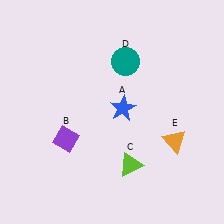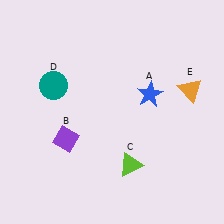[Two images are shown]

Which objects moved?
The objects that moved are: the blue star (A), the teal circle (D), the orange triangle (E).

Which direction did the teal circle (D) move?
The teal circle (D) moved left.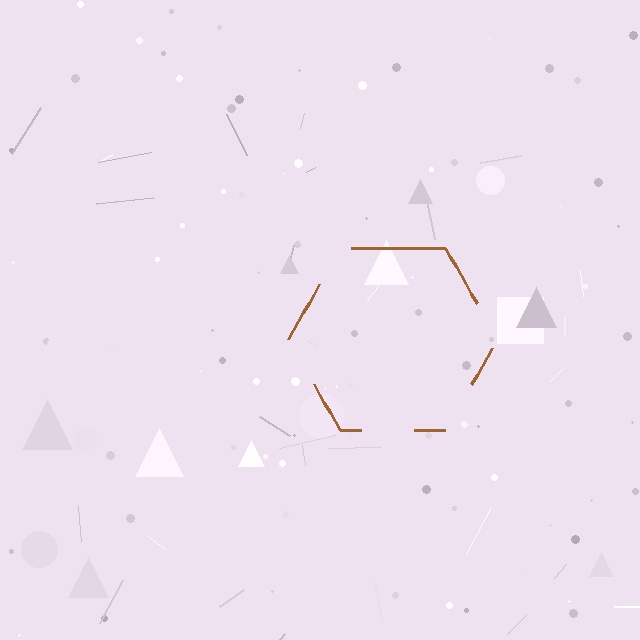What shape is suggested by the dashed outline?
The dashed outline suggests a hexagon.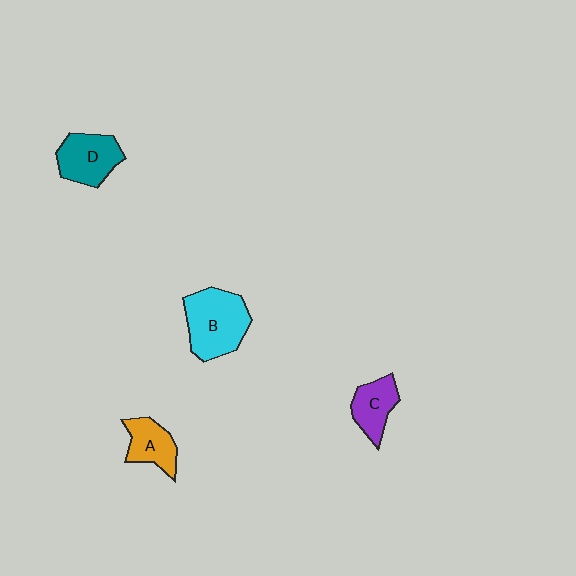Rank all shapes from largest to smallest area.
From largest to smallest: B (cyan), D (teal), A (orange), C (purple).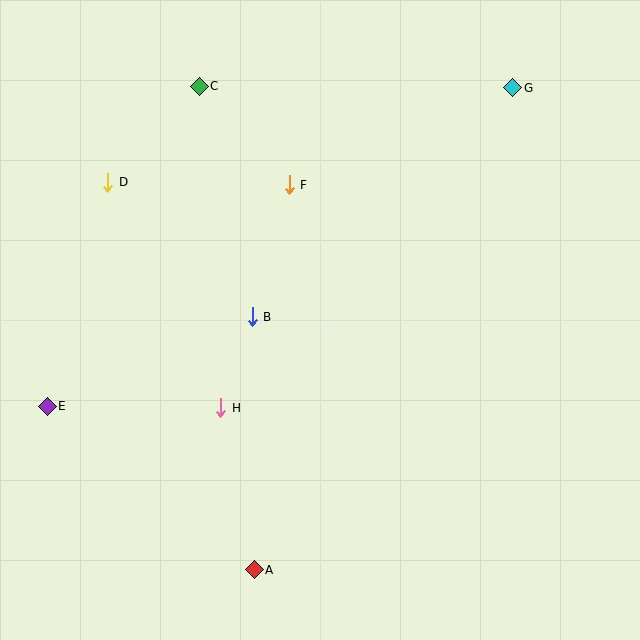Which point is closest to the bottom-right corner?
Point A is closest to the bottom-right corner.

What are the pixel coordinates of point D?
Point D is at (108, 182).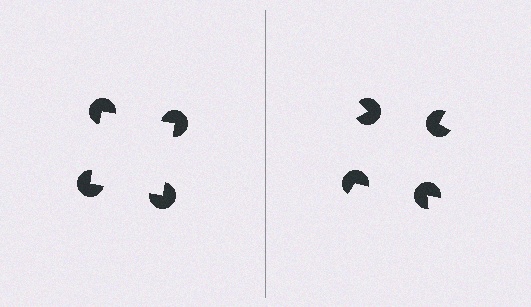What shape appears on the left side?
An illusory square.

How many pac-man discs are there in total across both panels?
8 — 4 on each side.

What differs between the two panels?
The pac-man discs are positioned identically on both sides; only the wedge orientations differ. On the left they align to a square; on the right they are misaligned.